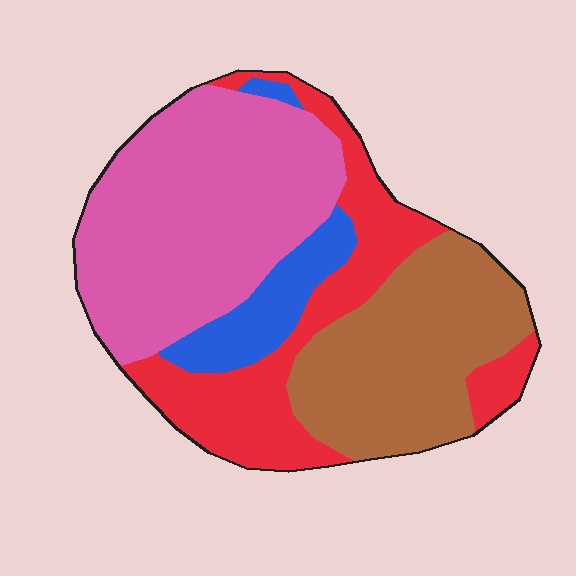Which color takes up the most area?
Pink, at roughly 40%.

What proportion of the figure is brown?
Brown covers roughly 25% of the figure.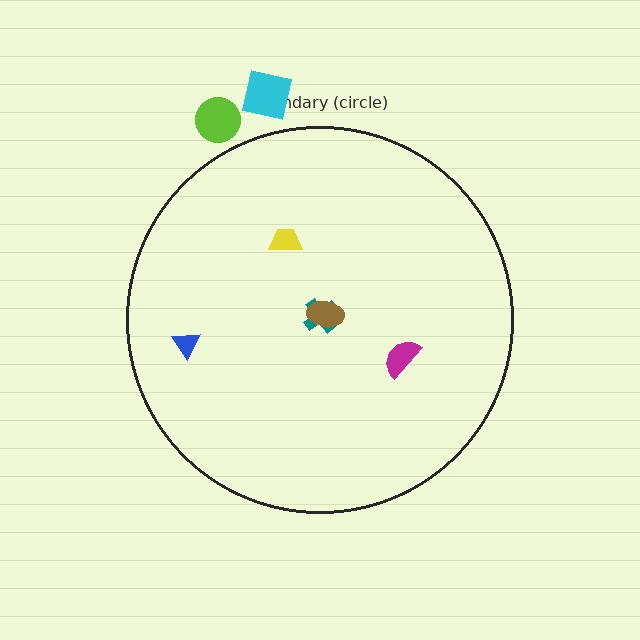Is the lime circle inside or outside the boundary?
Outside.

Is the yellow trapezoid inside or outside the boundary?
Inside.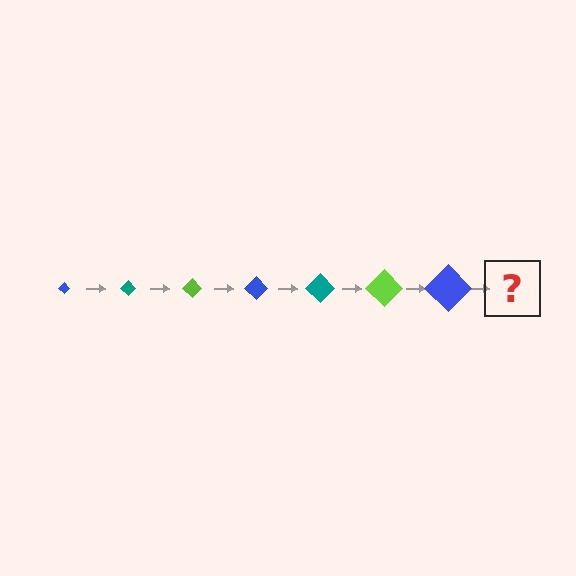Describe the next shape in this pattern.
It should be a teal diamond, larger than the previous one.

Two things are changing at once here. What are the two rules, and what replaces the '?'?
The two rules are that the diamond grows larger each step and the color cycles through blue, teal, and lime. The '?' should be a teal diamond, larger than the previous one.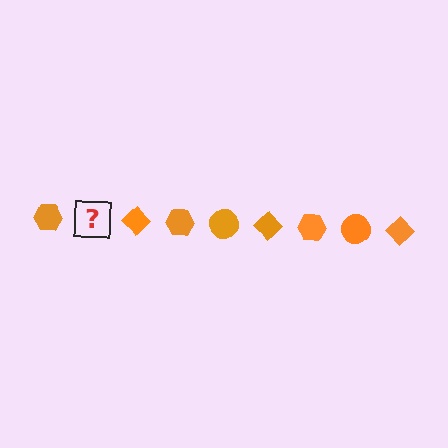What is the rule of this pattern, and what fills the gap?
The rule is that the pattern cycles through hexagon, circle, diamond shapes in orange. The gap should be filled with an orange circle.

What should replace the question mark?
The question mark should be replaced with an orange circle.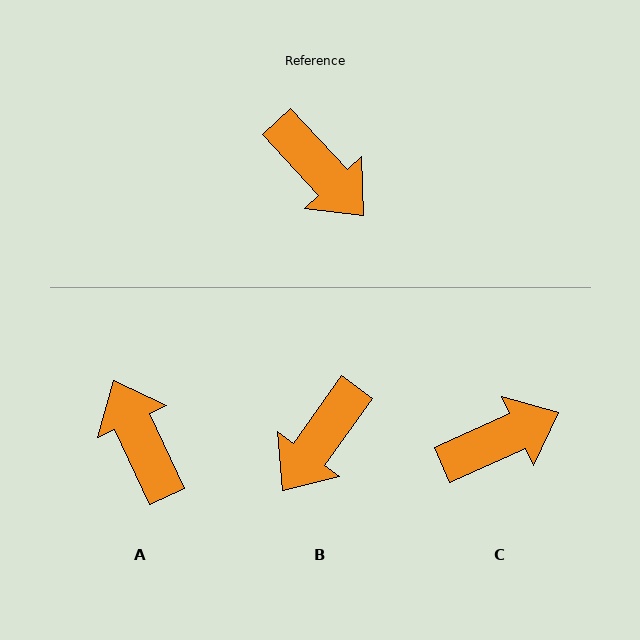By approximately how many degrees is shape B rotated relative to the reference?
Approximately 79 degrees clockwise.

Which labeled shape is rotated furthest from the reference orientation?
A, about 162 degrees away.